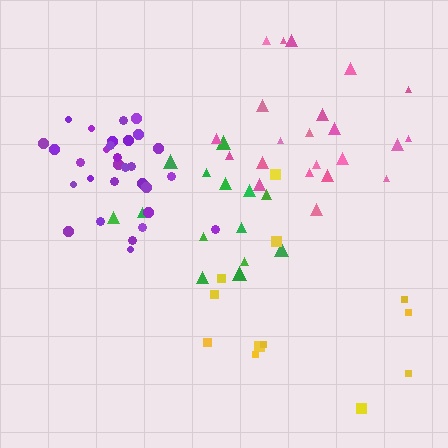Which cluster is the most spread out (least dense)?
Yellow.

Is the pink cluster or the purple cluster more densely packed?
Purple.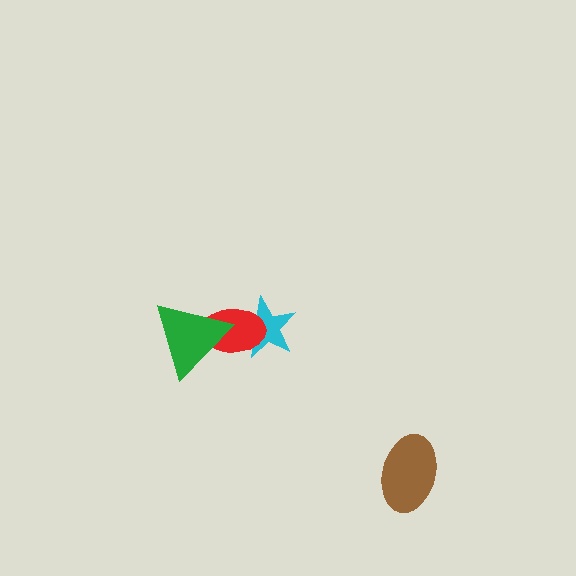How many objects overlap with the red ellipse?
2 objects overlap with the red ellipse.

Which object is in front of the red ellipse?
The green triangle is in front of the red ellipse.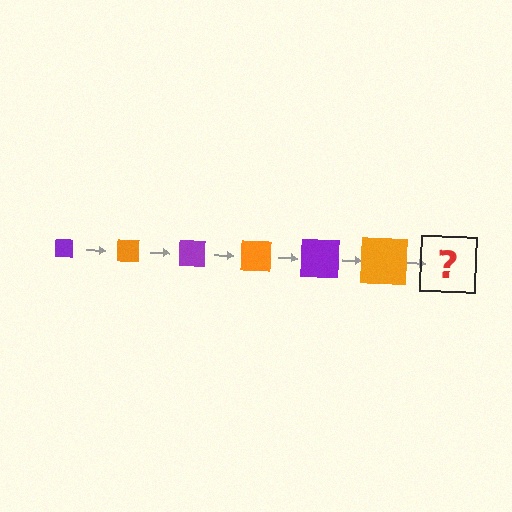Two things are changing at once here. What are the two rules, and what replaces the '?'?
The two rules are that the square grows larger each step and the color cycles through purple and orange. The '?' should be a purple square, larger than the previous one.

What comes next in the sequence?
The next element should be a purple square, larger than the previous one.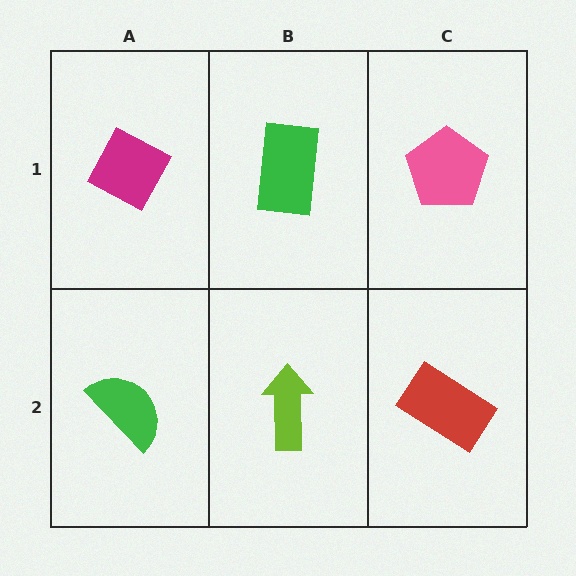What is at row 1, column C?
A pink pentagon.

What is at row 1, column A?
A magenta diamond.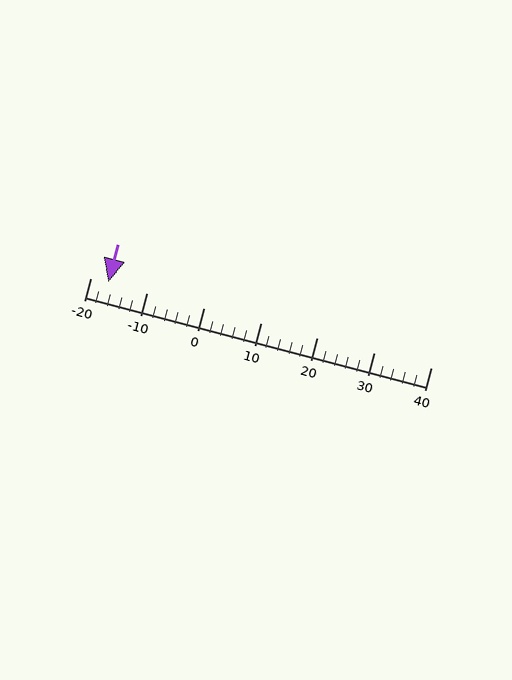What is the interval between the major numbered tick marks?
The major tick marks are spaced 10 units apart.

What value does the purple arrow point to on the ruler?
The purple arrow points to approximately -17.